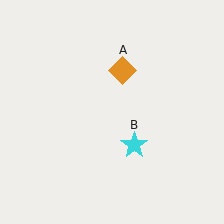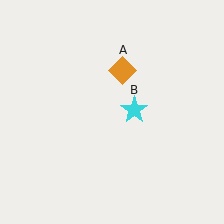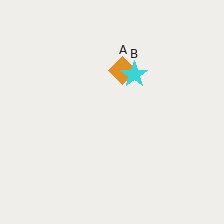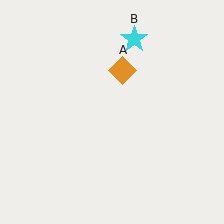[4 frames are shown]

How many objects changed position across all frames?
1 object changed position: cyan star (object B).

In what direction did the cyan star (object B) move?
The cyan star (object B) moved up.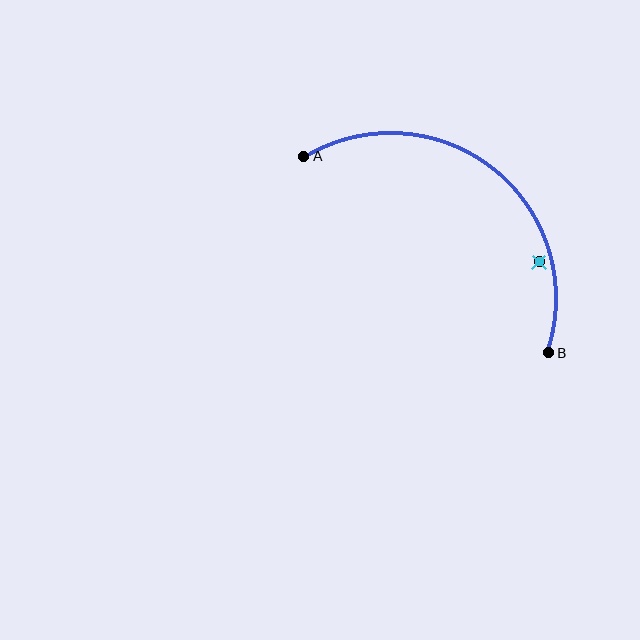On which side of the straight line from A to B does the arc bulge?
The arc bulges above and to the right of the straight line connecting A and B.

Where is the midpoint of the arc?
The arc midpoint is the point on the curve farthest from the straight line joining A and B. It sits above and to the right of that line.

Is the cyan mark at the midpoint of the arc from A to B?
No — the cyan mark does not lie on the arc at all. It sits slightly inside the curve.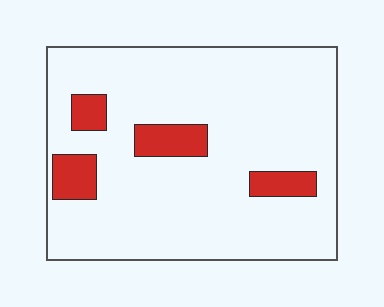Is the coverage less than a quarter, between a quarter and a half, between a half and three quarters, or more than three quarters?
Less than a quarter.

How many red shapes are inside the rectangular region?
4.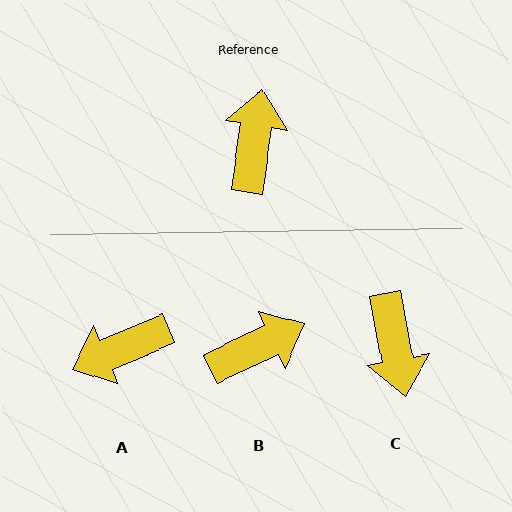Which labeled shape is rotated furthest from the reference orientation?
C, about 160 degrees away.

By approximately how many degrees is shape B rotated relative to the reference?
Approximately 56 degrees clockwise.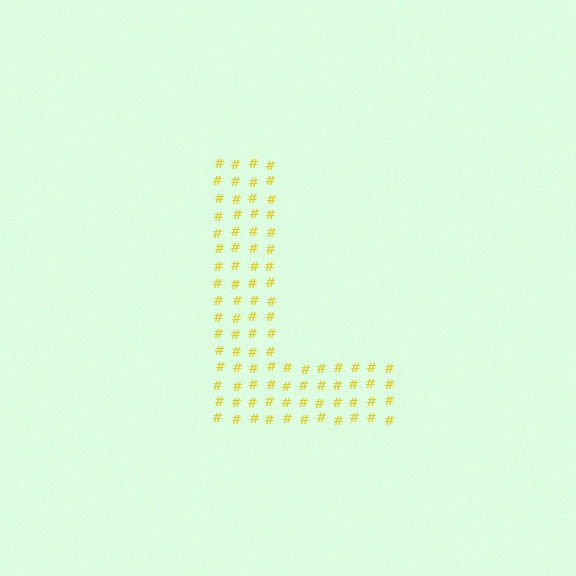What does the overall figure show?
The overall figure shows the letter L.